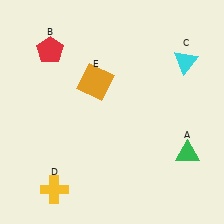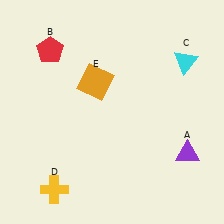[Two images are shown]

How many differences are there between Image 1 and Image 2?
There is 1 difference between the two images.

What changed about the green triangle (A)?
In Image 1, A is green. In Image 2, it changed to purple.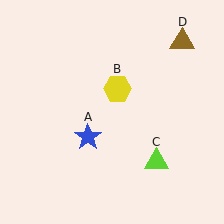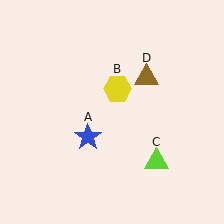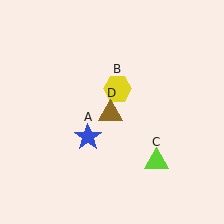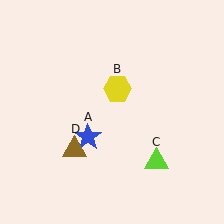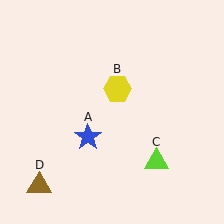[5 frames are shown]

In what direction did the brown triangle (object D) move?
The brown triangle (object D) moved down and to the left.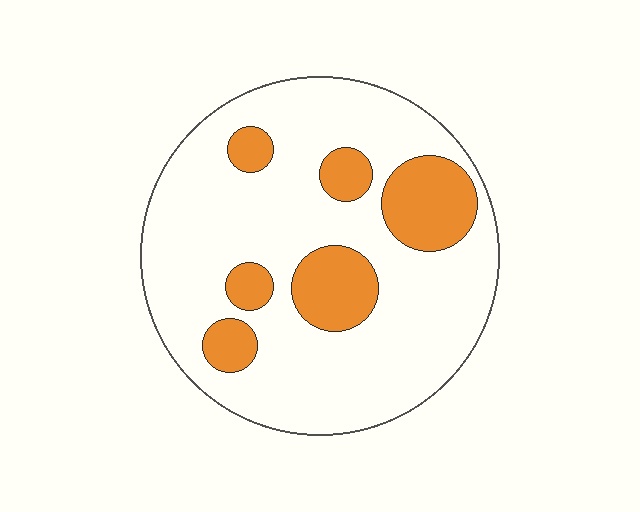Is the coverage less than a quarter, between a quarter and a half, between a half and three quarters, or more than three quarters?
Less than a quarter.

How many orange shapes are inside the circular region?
6.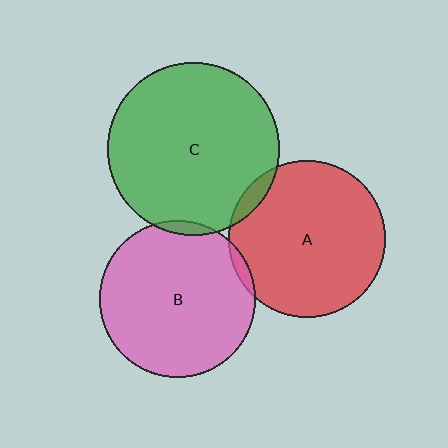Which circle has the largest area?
Circle C (green).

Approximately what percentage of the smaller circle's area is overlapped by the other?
Approximately 5%.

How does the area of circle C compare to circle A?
Approximately 1.2 times.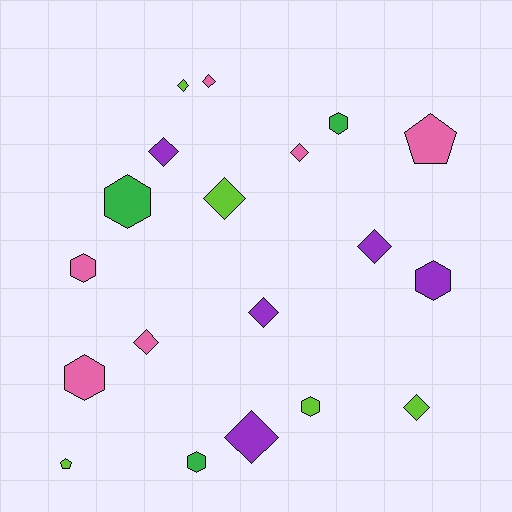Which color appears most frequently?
Pink, with 6 objects.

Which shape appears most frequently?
Diamond, with 10 objects.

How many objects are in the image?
There are 19 objects.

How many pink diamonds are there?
There are 3 pink diamonds.